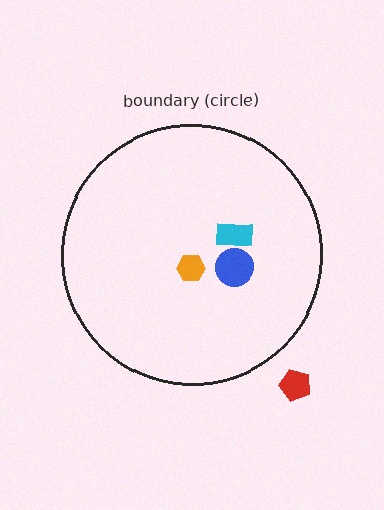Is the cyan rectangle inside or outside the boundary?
Inside.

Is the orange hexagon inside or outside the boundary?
Inside.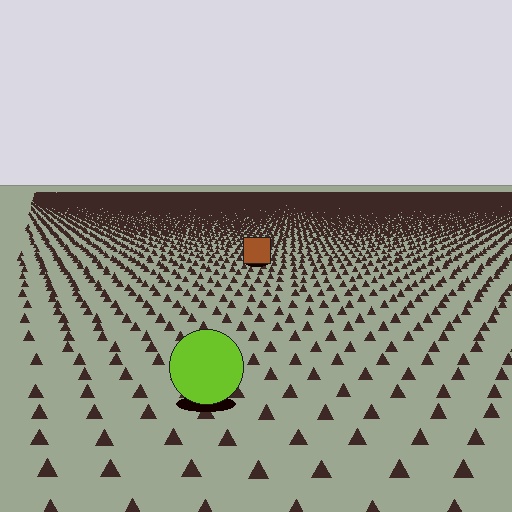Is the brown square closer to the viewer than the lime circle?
No. The lime circle is closer — you can tell from the texture gradient: the ground texture is coarser near it.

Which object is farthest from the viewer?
The brown square is farthest from the viewer. It appears smaller and the ground texture around it is denser.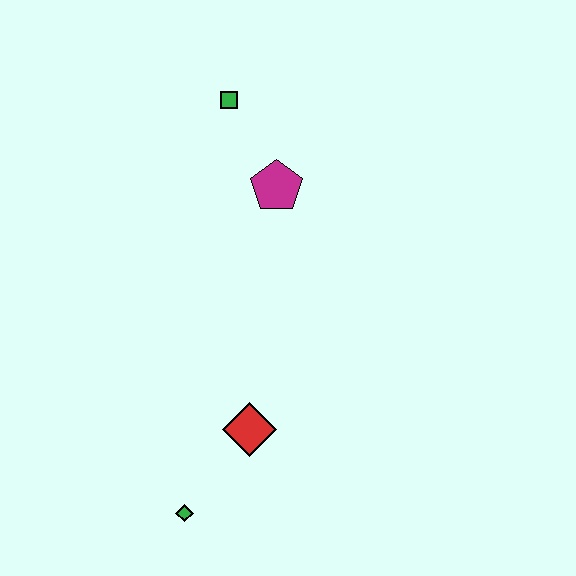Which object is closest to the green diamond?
The red diamond is closest to the green diamond.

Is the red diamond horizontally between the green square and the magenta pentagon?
Yes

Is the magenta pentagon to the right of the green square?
Yes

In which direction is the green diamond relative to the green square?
The green diamond is below the green square.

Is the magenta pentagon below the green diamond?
No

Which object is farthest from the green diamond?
The green square is farthest from the green diamond.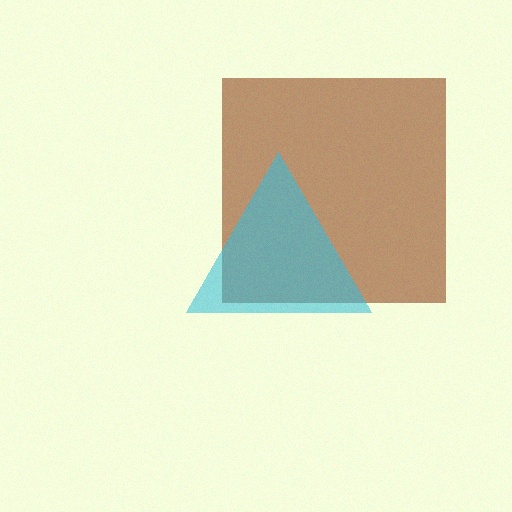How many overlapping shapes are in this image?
There are 2 overlapping shapes in the image.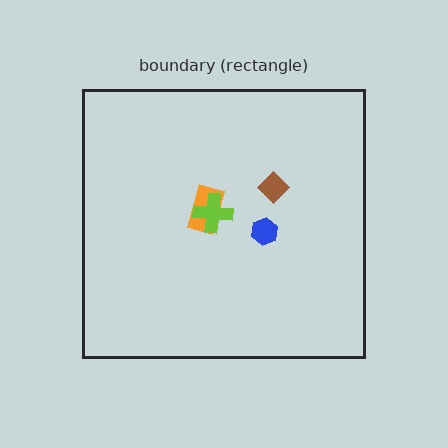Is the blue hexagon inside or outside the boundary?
Inside.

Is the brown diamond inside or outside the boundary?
Inside.